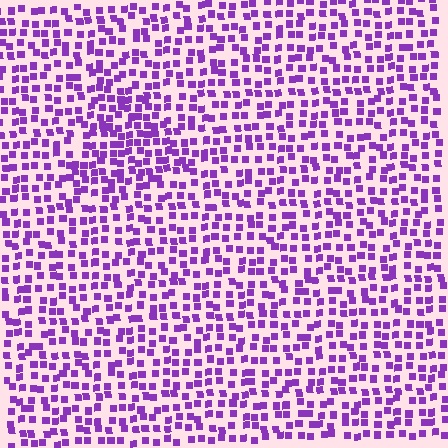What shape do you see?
I see a triangle.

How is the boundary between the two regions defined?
The boundary is defined by a change in element density (approximately 1.5x ratio). All elements are the same color, size, and shape.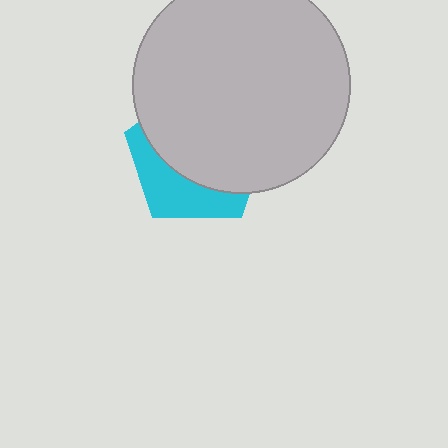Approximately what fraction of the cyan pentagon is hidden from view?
Roughly 66% of the cyan pentagon is hidden behind the light gray circle.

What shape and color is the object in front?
The object in front is a light gray circle.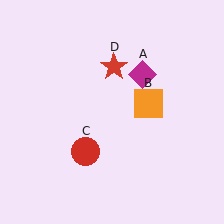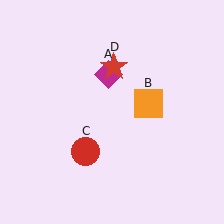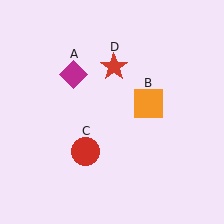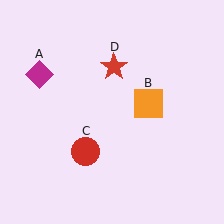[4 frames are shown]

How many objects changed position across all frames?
1 object changed position: magenta diamond (object A).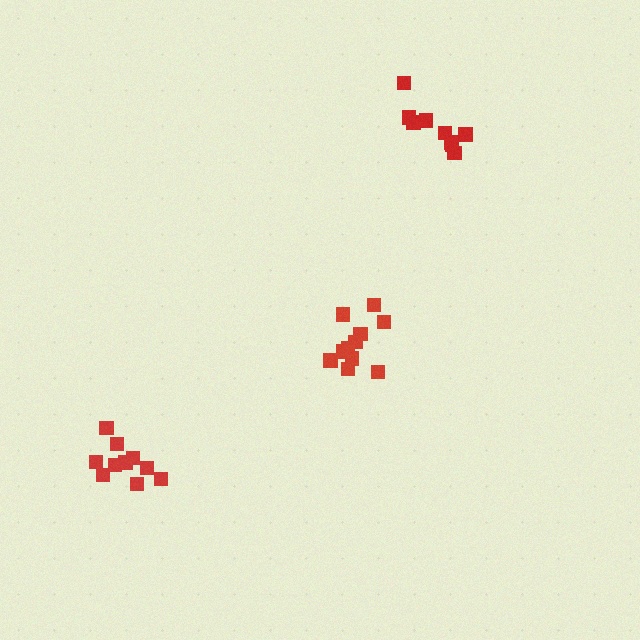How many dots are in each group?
Group 1: 11 dots, Group 2: 10 dots, Group 3: 9 dots (30 total).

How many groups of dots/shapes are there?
There are 3 groups.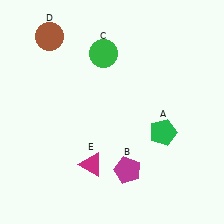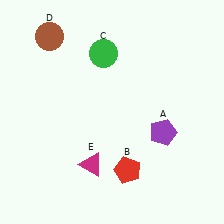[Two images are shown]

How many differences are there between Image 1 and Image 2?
There are 2 differences between the two images.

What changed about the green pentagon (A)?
In Image 1, A is green. In Image 2, it changed to purple.